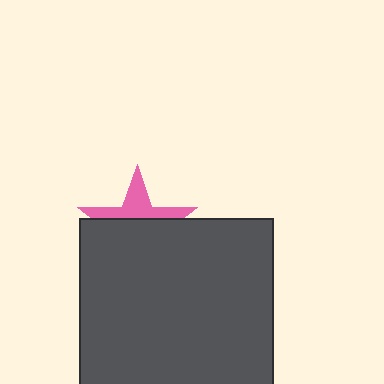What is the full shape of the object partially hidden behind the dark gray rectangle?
The partially hidden object is a pink star.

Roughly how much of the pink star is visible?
A small part of it is visible (roughly 37%).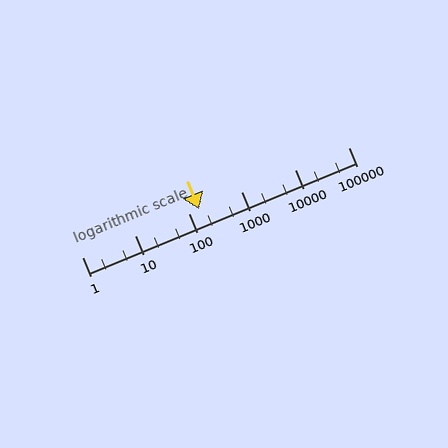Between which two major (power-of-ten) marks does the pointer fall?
The pointer is between 100 and 1000.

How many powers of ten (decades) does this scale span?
The scale spans 5 decades, from 1 to 100000.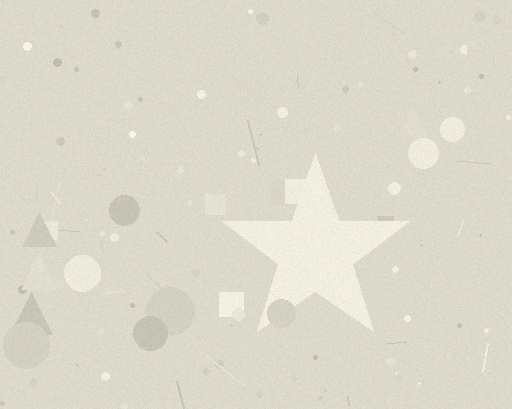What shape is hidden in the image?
A star is hidden in the image.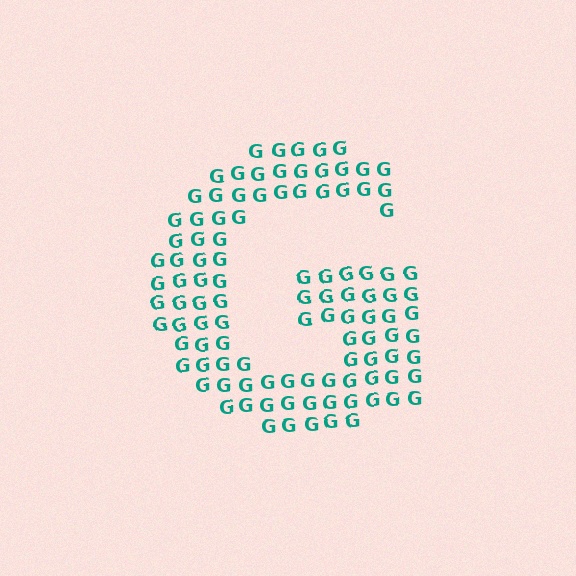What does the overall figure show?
The overall figure shows the letter G.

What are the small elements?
The small elements are letter G's.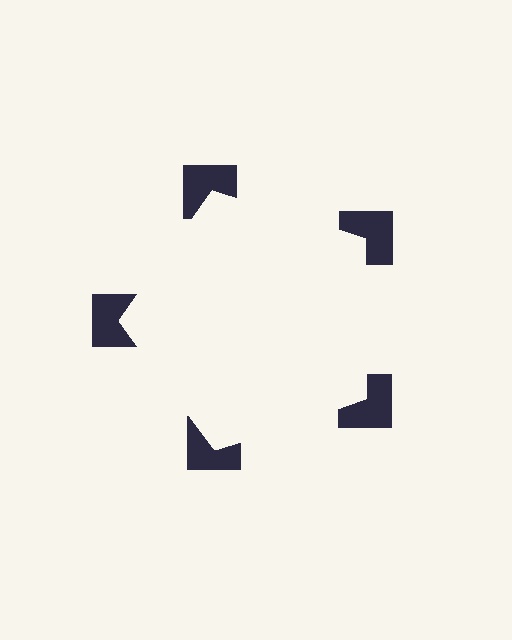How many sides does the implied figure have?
5 sides.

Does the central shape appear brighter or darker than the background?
It typically appears slightly brighter than the background, even though no actual brightness change is drawn.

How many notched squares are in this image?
There are 5 — one at each vertex of the illusory pentagon.